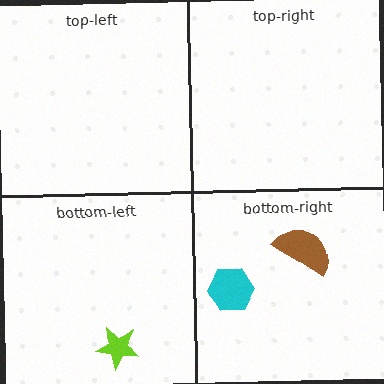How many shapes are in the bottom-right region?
2.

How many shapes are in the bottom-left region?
1.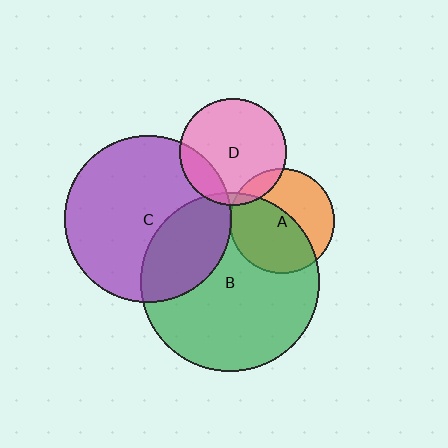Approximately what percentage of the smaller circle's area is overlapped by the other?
Approximately 30%.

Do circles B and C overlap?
Yes.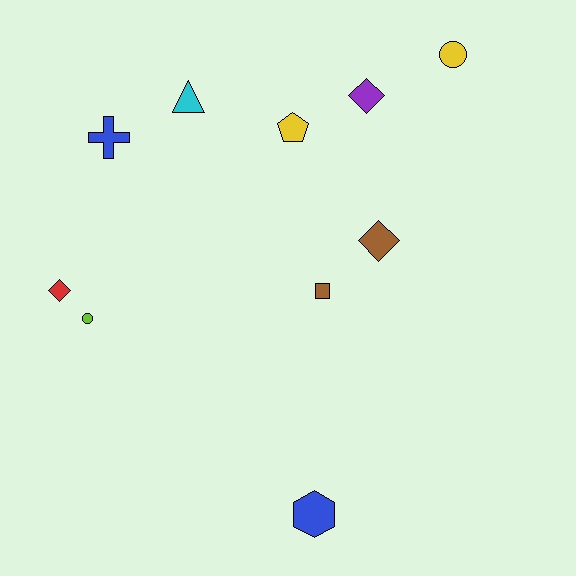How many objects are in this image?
There are 10 objects.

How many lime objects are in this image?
There is 1 lime object.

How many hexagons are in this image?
There is 1 hexagon.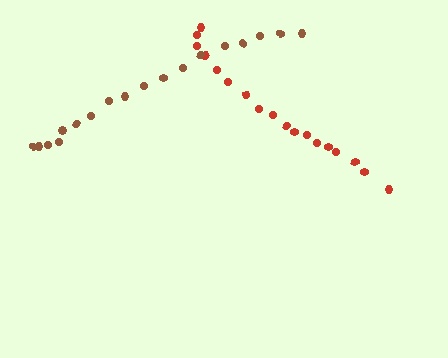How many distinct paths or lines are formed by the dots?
There are 2 distinct paths.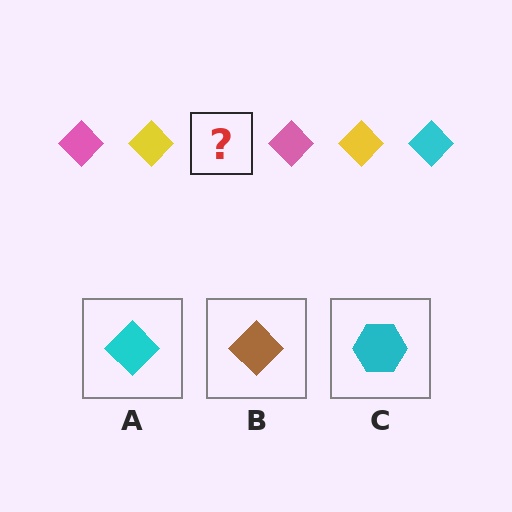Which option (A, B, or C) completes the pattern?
A.